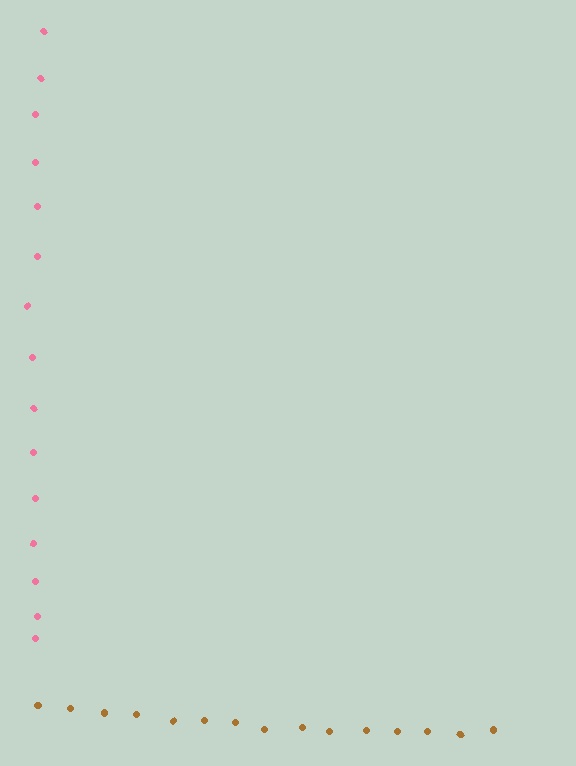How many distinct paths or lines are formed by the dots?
There are 2 distinct paths.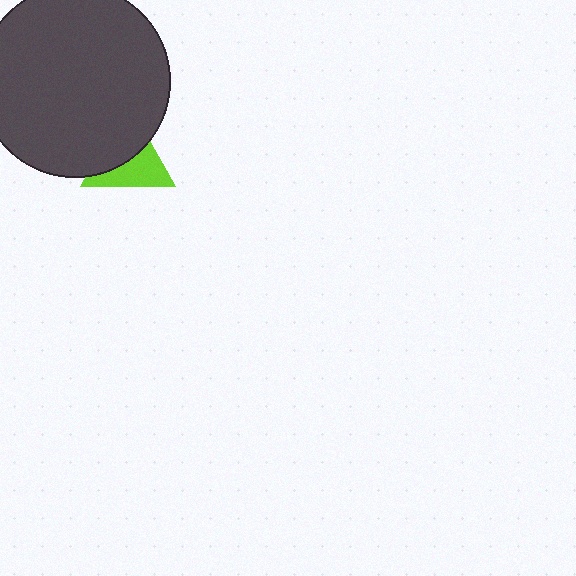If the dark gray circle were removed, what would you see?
You would see the complete lime triangle.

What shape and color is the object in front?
The object in front is a dark gray circle.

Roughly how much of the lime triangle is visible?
About half of it is visible (roughly 51%).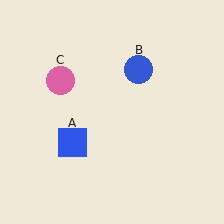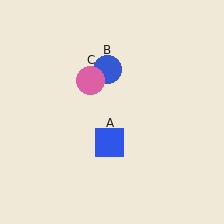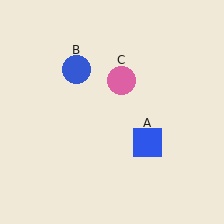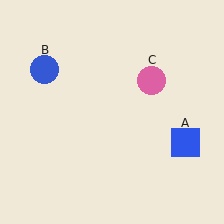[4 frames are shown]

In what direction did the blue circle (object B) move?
The blue circle (object B) moved left.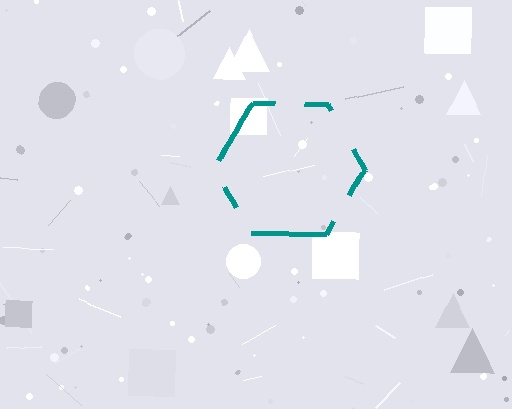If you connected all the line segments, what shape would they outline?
They would outline a hexagon.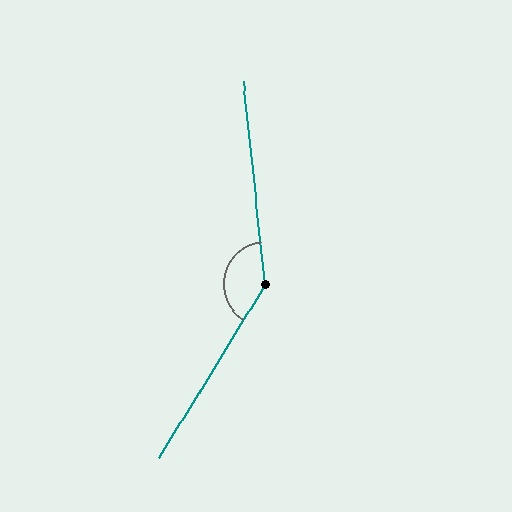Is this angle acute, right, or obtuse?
It is obtuse.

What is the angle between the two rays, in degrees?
Approximately 143 degrees.